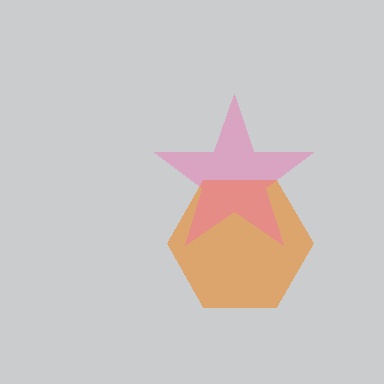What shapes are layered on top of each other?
The layered shapes are: an orange hexagon, a pink star.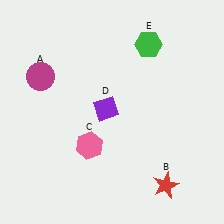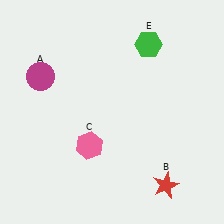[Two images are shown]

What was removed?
The purple diamond (D) was removed in Image 2.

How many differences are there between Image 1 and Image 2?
There is 1 difference between the two images.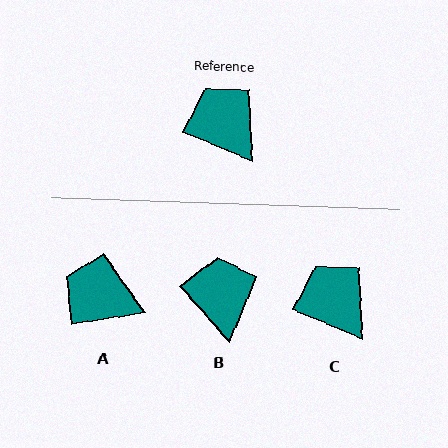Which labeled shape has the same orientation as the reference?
C.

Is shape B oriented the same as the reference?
No, it is off by about 25 degrees.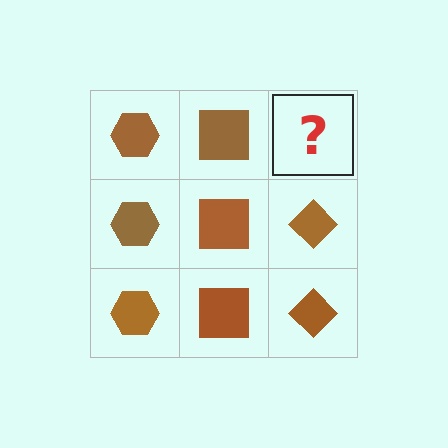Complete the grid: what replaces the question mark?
The question mark should be replaced with a brown diamond.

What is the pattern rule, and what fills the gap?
The rule is that each column has a consistent shape. The gap should be filled with a brown diamond.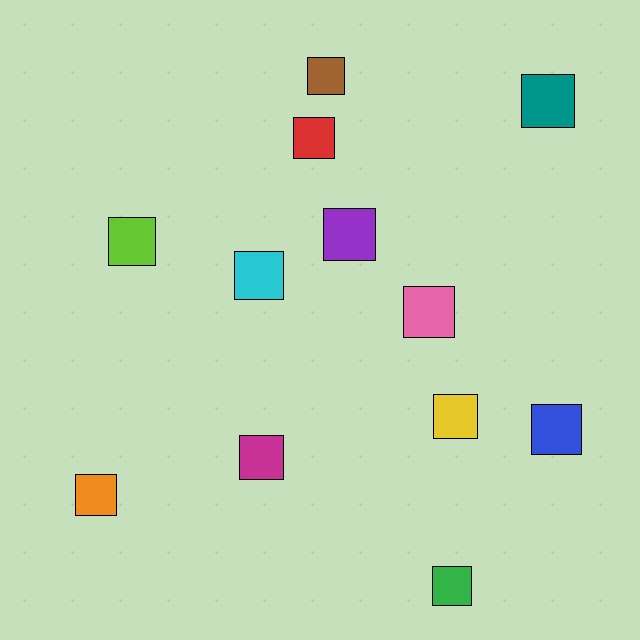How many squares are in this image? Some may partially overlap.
There are 12 squares.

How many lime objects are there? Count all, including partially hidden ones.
There is 1 lime object.